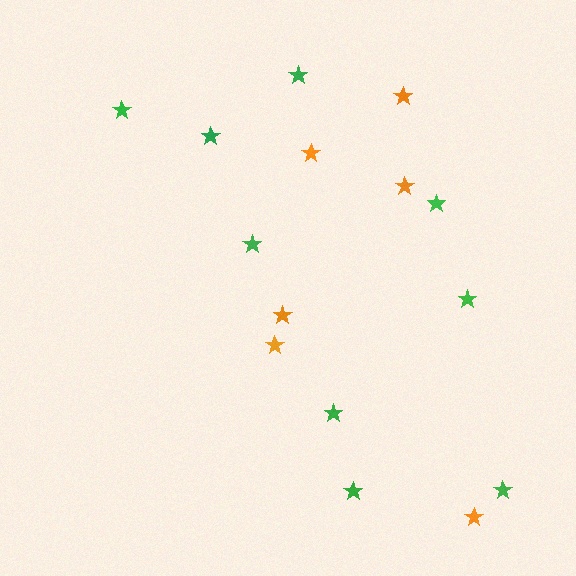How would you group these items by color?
There are 2 groups: one group of orange stars (6) and one group of green stars (9).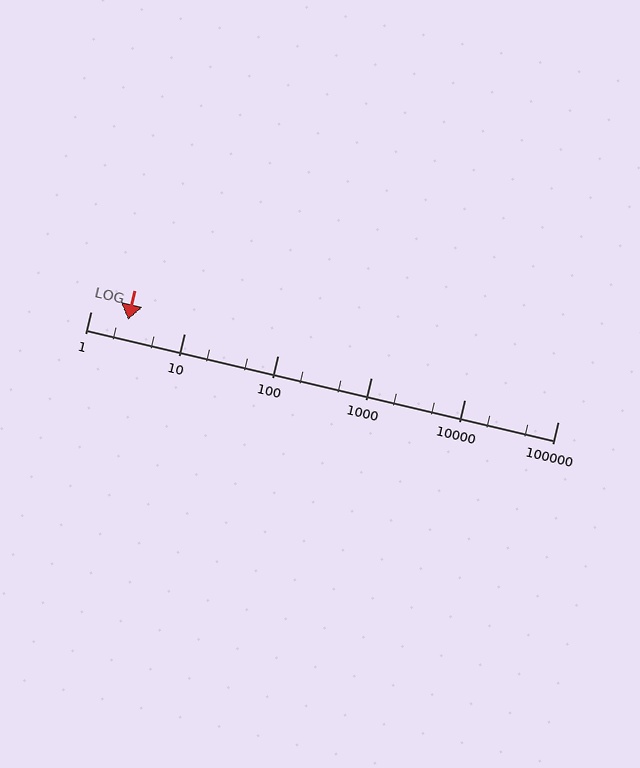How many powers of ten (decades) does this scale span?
The scale spans 5 decades, from 1 to 100000.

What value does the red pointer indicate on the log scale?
The pointer indicates approximately 2.5.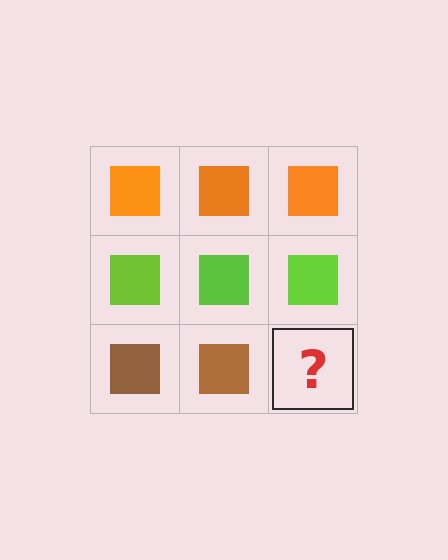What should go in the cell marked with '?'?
The missing cell should contain a brown square.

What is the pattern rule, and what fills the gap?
The rule is that each row has a consistent color. The gap should be filled with a brown square.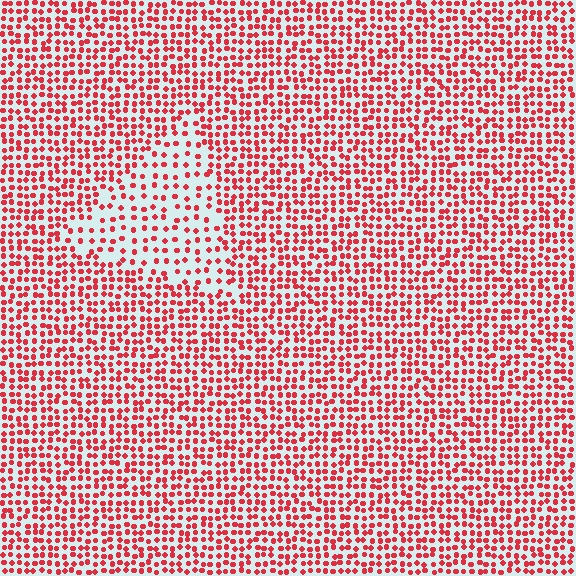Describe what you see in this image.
The image contains small red elements arranged at two different densities. A triangle-shaped region is visible where the elements are less densely packed than the surrounding area.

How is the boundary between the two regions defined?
The boundary is defined by a change in element density (approximately 1.9x ratio). All elements are the same color, size, and shape.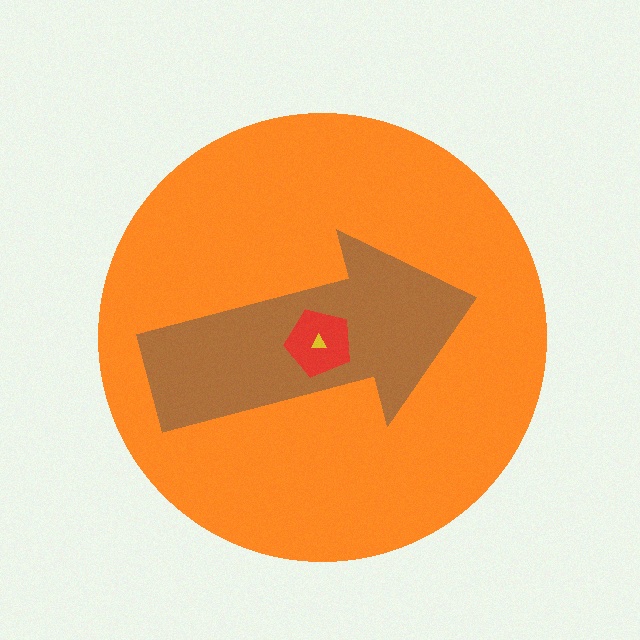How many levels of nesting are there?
4.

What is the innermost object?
The yellow triangle.